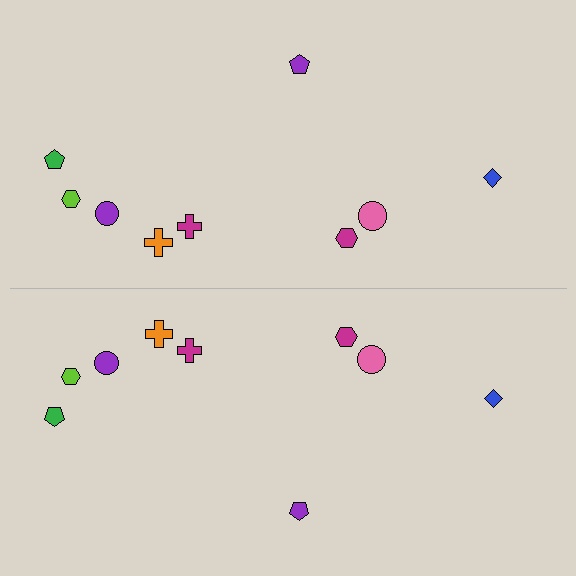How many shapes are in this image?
There are 18 shapes in this image.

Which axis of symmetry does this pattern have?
The pattern has a horizontal axis of symmetry running through the center of the image.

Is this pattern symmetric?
Yes, this pattern has bilateral (reflection) symmetry.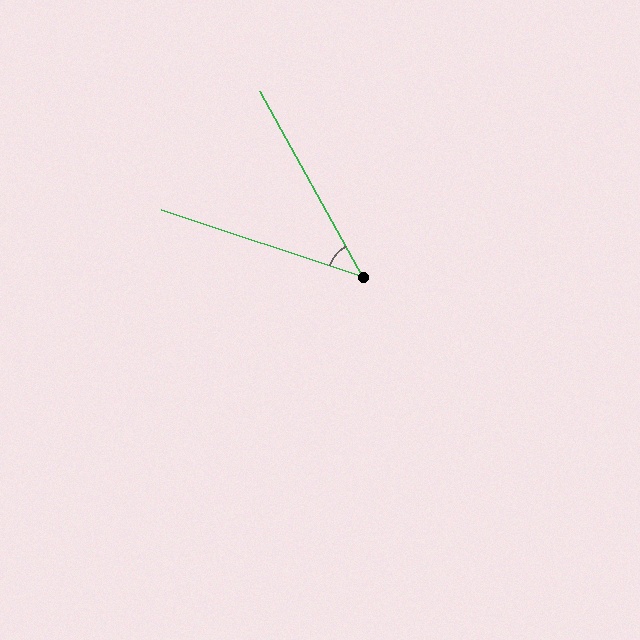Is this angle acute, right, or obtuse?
It is acute.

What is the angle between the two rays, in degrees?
Approximately 43 degrees.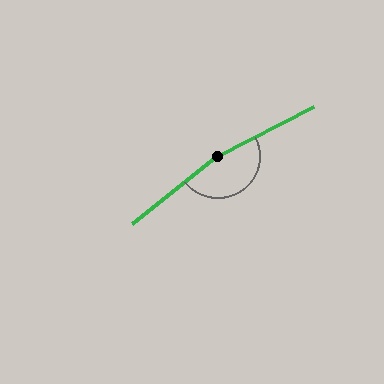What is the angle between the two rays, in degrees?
Approximately 169 degrees.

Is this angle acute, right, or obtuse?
It is obtuse.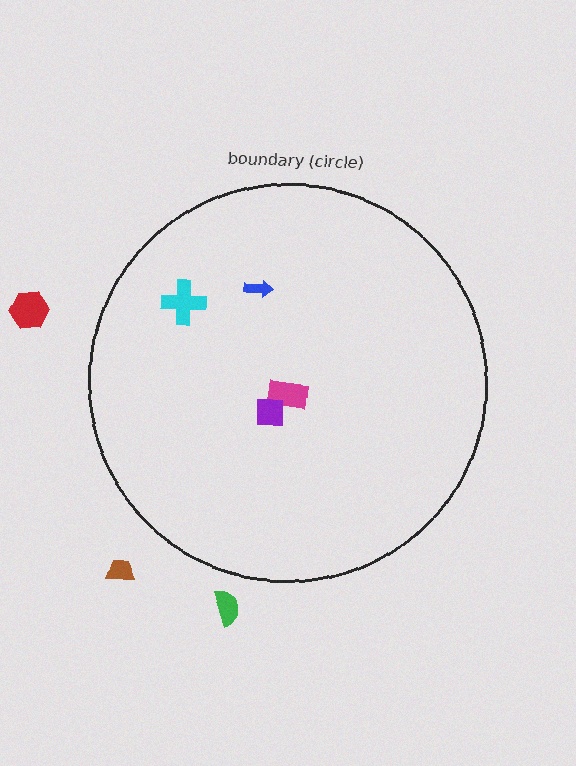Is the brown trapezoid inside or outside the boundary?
Outside.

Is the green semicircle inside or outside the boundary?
Outside.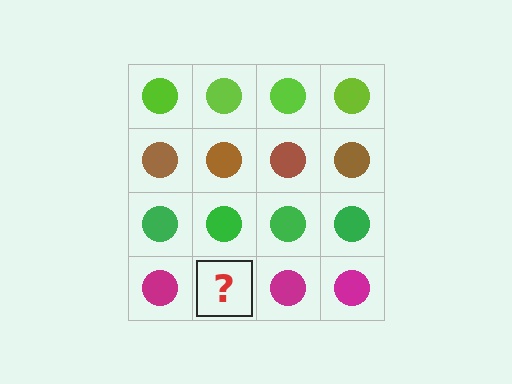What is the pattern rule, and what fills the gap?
The rule is that each row has a consistent color. The gap should be filled with a magenta circle.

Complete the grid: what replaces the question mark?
The question mark should be replaced with a magenta circle.